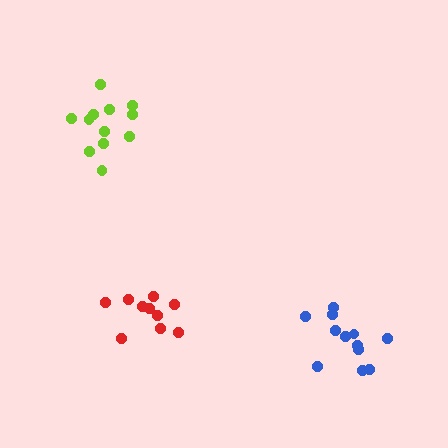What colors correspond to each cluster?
The clusters are colored: lime, red, blue.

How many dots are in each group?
Group 1: 12 dots, Group 2: 10 dots, Group 3: 12 dots (34 total).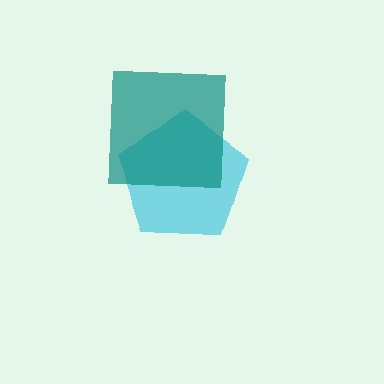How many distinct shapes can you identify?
There are 2 distinct shapes: a cyan pentagon, a teal square.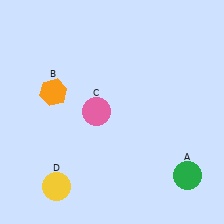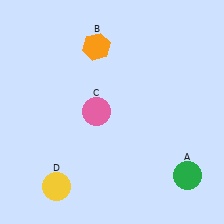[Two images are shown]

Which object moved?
The orange hexagon (B) moved up.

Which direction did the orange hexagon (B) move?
The orange hexagon (B) moved up.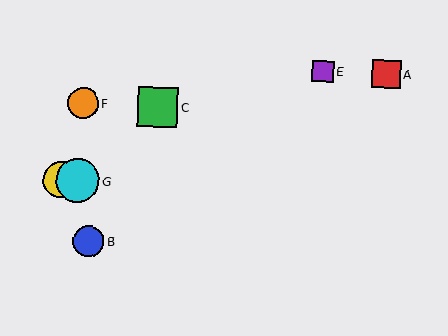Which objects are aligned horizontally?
Objects D, G are aligned horizontally.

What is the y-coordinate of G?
Object G is at y≈180.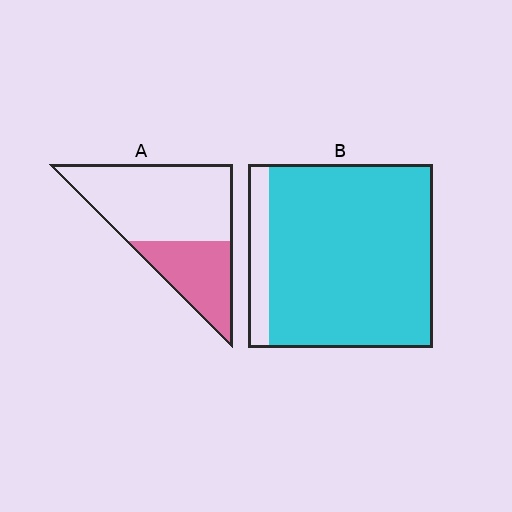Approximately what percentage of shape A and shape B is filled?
A is approximately 35% and B is approximately 90%.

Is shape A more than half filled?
No.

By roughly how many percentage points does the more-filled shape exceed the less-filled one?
By roughly 55 percentage points (B over A).